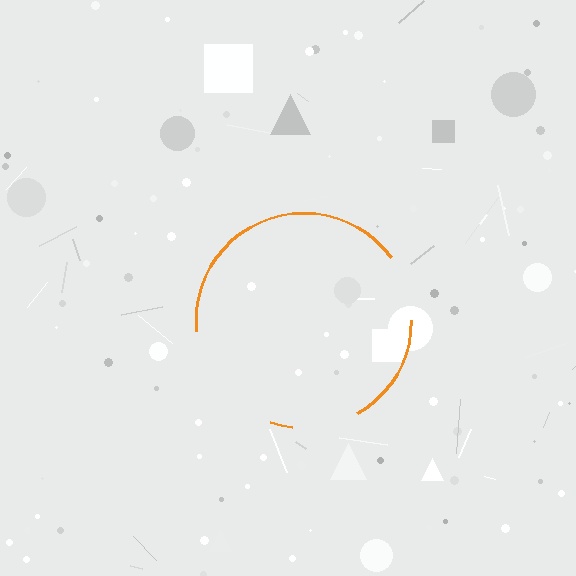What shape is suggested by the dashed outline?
The dashed outline suggests a circle.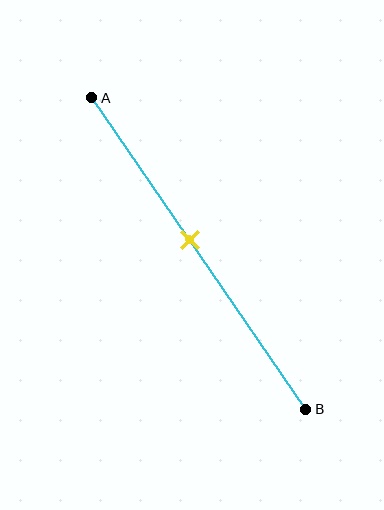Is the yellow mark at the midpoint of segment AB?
No, the mark is at about 45% from A, not at the 50% midpoint.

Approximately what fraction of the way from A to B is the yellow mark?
The yellow mark is approximately 45% of the way from A to B.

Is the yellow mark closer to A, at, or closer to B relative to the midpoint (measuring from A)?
The yellow mark is closer to point A than the midpoint of segment AB.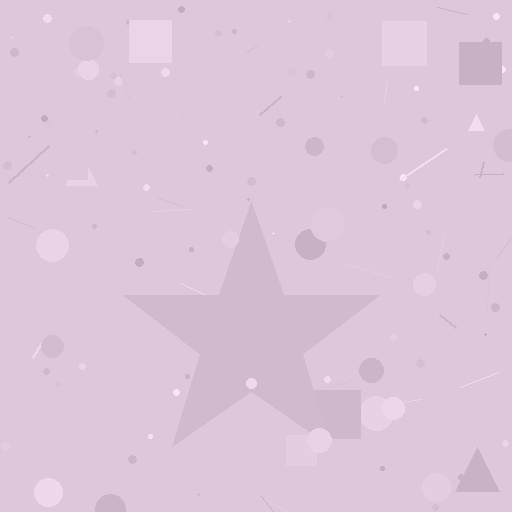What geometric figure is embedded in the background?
A star is embedded in the background.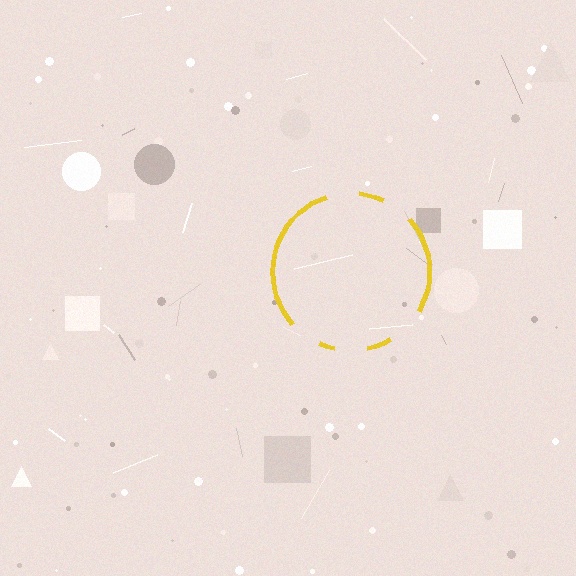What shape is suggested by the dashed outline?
The dashed outline suggests a circle.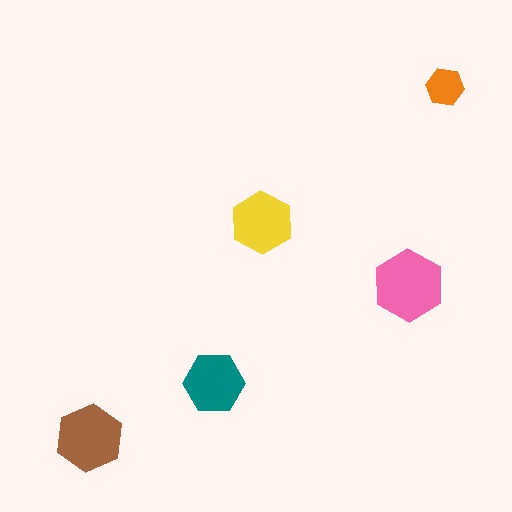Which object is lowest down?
The brown hexagon is bottommost.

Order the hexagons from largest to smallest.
the pink one, the brown one, the yellow one, the teal one, the orange one.